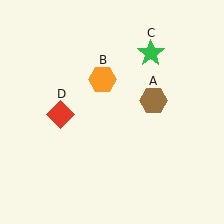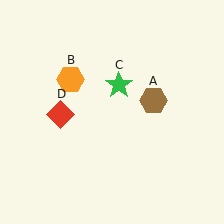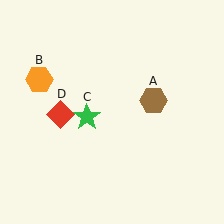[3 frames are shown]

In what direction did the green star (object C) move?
The green star (object C) moved down and to the left.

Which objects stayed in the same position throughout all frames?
Brown hexagon (object A) and red diamond (object D) remained stationary.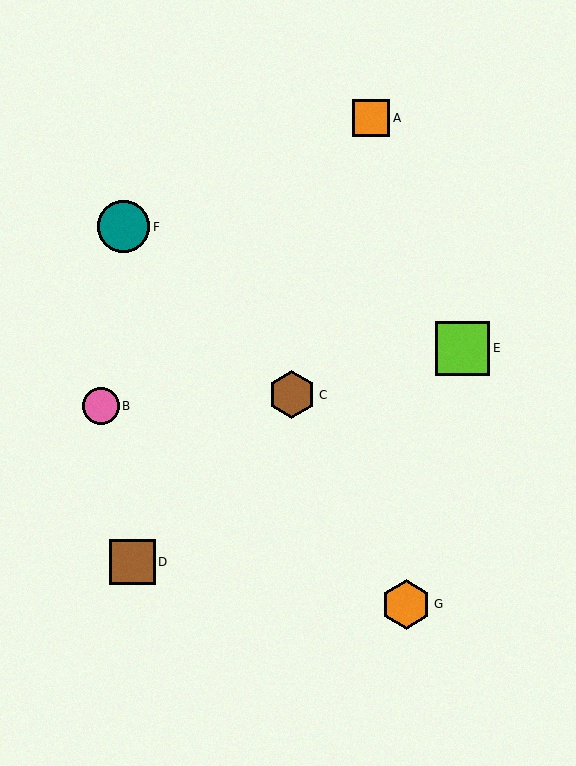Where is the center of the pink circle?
The center of the pink circle is at (101, 406).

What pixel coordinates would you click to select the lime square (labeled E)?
Click at (463, 348) to select the lime square E.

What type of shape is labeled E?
Shape E is a lime square.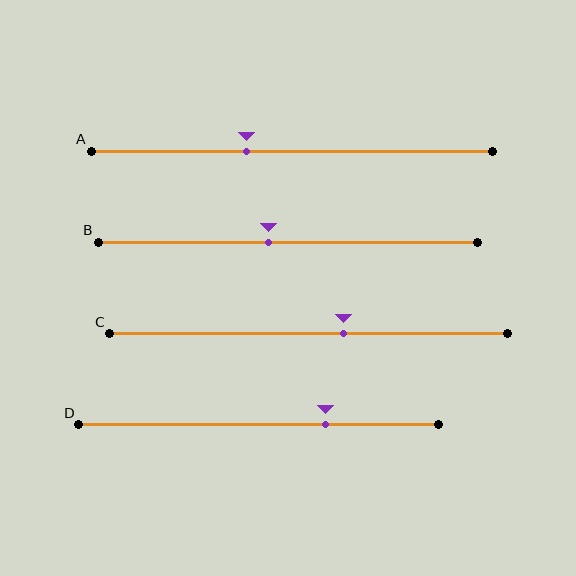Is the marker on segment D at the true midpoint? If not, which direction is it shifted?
No, the marker on segment D is shifted to the right by about 19% of the segment length.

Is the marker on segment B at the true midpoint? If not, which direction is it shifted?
No, the marker on segment B is shifted to the left by about 5% of the segment length.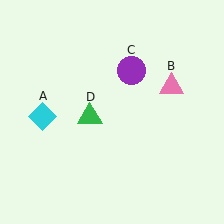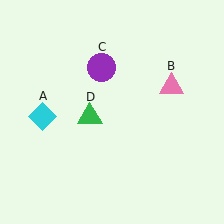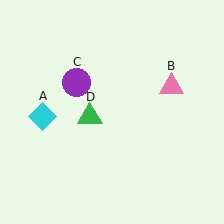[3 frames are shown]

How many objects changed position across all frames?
1 object changed position: purple circle (object C).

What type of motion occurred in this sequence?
The purple circle (object C) rotated counterclockwise around the center of the scene.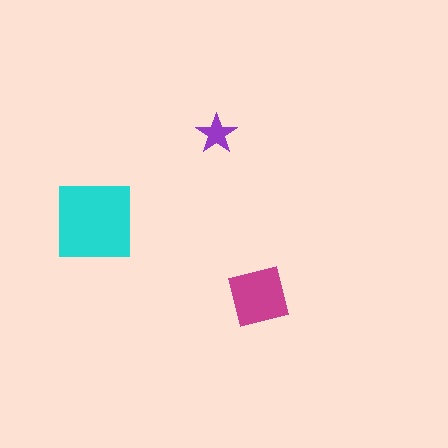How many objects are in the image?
There are 3 objects in the image.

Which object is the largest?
The cyan square.